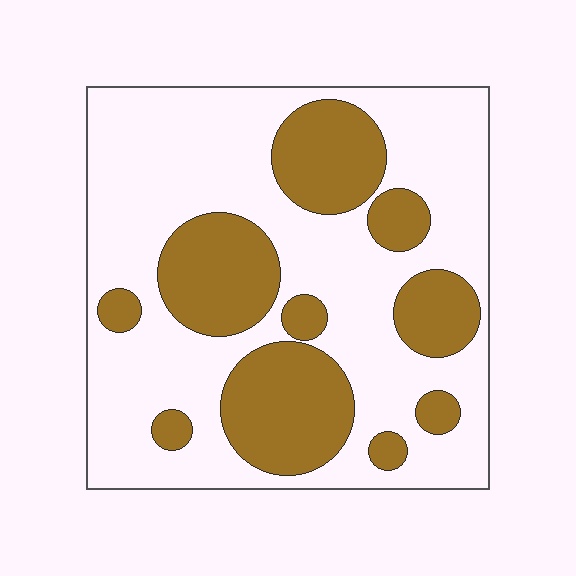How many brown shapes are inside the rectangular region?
10.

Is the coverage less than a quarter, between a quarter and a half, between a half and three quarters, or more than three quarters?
Between a quarter and a half.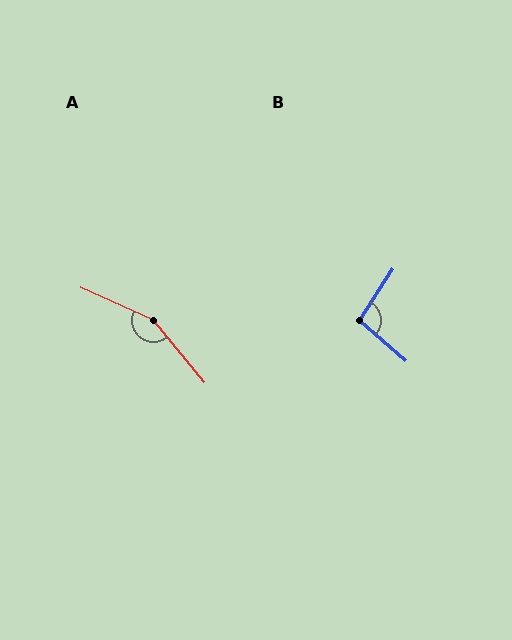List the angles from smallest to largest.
B (98°), A (154°).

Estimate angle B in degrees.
Approximately 98 degrees.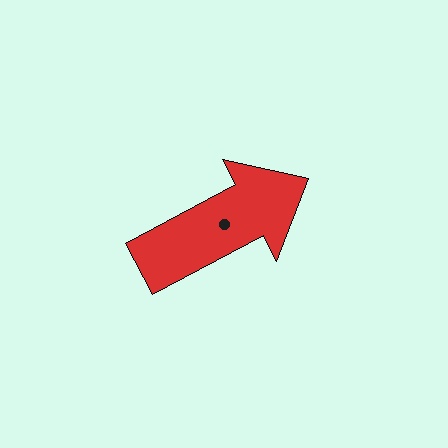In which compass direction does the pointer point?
Northeast.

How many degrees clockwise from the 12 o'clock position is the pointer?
Approximately 62 degrees.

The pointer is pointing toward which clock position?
Roughly 2 o'clock.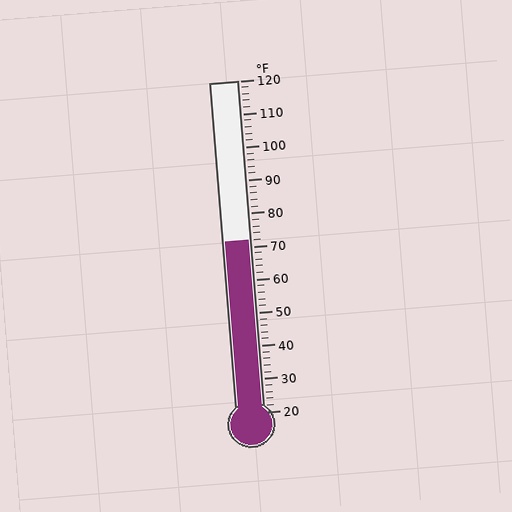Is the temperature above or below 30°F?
The temperature is above 30°F.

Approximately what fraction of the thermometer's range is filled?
The thermometer is filled to approximately 50% of its range.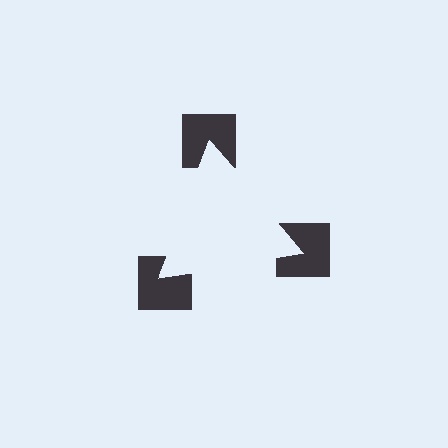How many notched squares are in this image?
There are 3 — one at each vertex of the illusory triangle.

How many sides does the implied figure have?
3 sides.